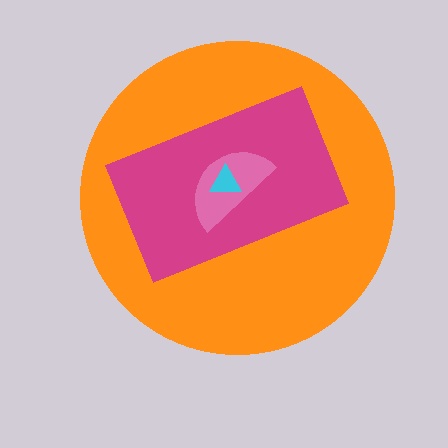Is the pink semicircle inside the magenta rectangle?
Yes.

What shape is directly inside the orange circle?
The magenta rectangle.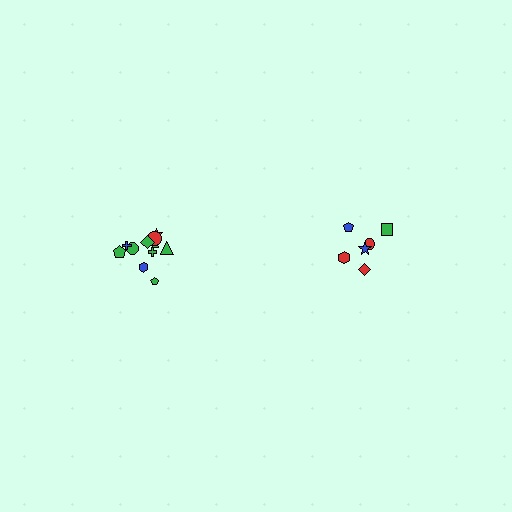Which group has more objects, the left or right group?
The left group.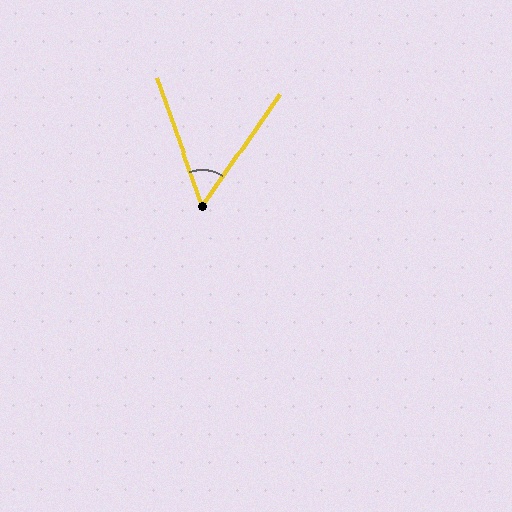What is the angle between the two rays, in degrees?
Approximately 54 degrees.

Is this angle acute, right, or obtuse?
It is acute.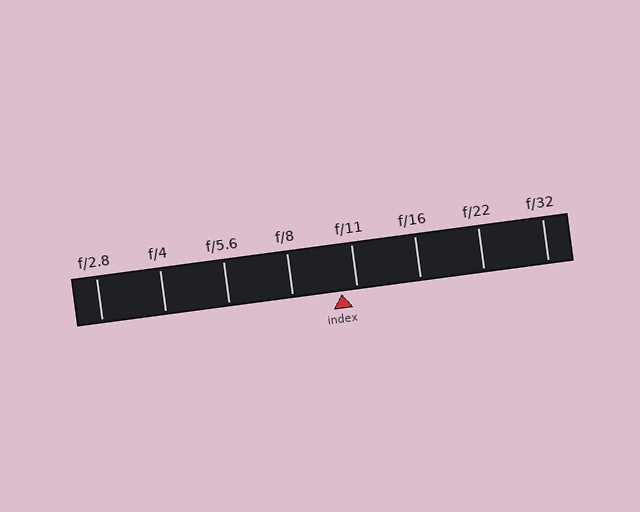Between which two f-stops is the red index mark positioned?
The index mark is between f/8 and f/11.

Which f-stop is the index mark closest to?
The index mark is closest to f/11.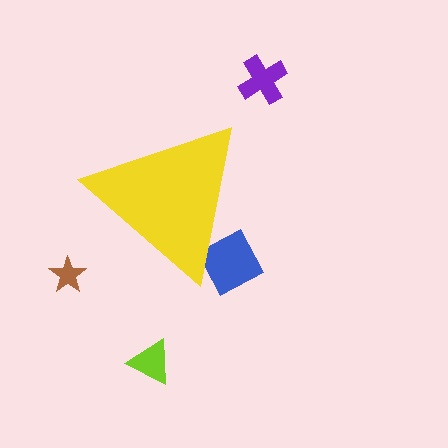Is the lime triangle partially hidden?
No, the lime triangle is fully visible.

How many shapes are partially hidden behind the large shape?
1 shape is partially hidden.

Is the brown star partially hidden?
No, the brown star is fully visible.